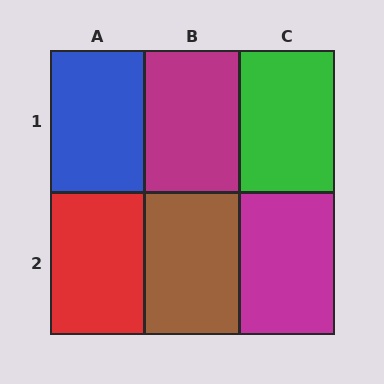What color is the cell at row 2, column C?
Magenta.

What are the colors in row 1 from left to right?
Blue, magenta, green.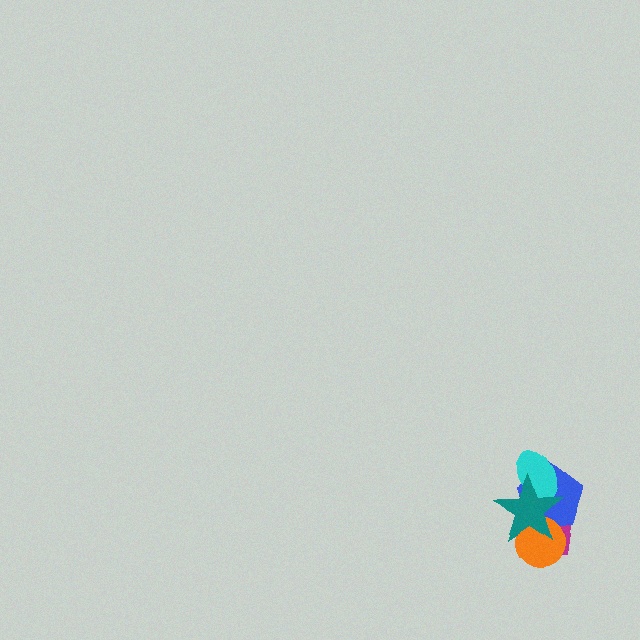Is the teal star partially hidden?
No, no other shape covers it.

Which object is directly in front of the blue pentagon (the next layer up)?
The orange circle is directly in front of the blue pentagon.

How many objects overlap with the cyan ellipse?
2 objects overlap with the cyan ellipse.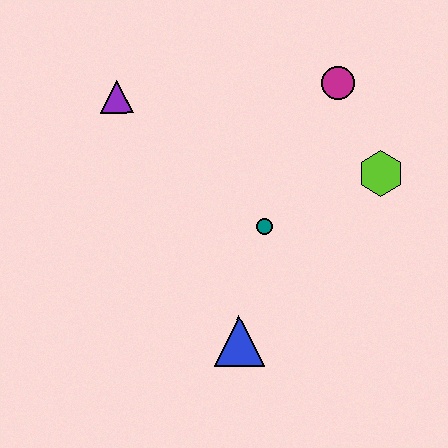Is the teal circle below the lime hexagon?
Yes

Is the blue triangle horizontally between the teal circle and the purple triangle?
Yes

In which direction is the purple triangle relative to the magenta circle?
The purple triangle is to the left of the magenta circle.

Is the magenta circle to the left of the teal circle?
No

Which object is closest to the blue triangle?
The teal circle is closest to the blue triangle.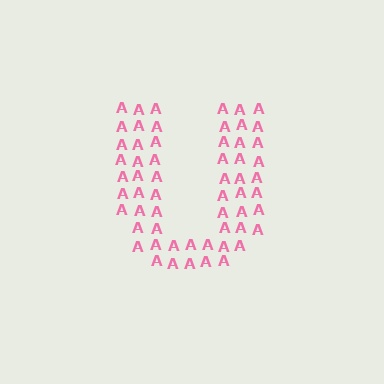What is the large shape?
The large shape is the letter U.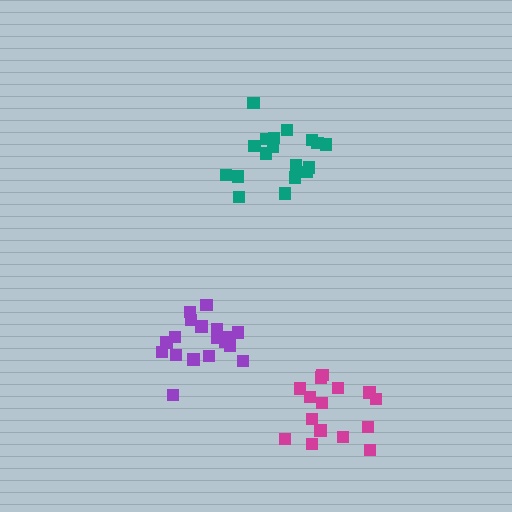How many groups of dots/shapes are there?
There are 3 groups.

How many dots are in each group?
Group 1: 15 dots, Group 2: 18 dots, Group 3: 18 dots (51 total).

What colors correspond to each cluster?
The clusters are colored: magenta, teal, purple.